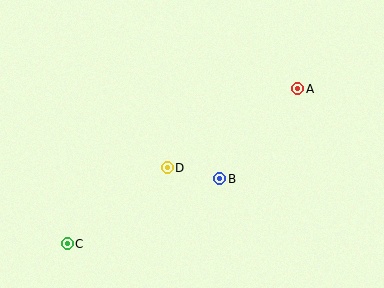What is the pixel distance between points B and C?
The distance between B and C is 166 pixels.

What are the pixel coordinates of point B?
Point B is at (220, 179).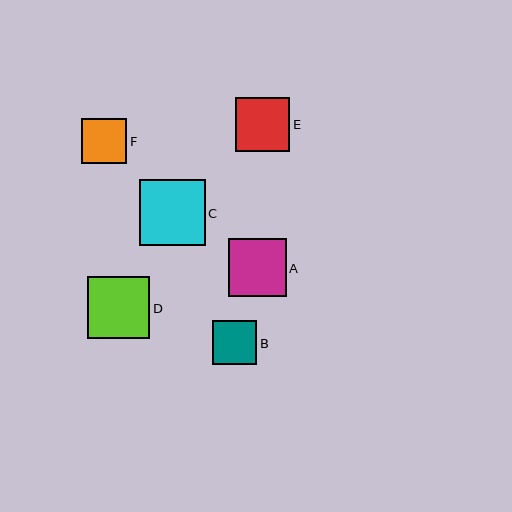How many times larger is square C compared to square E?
Square C is approximately 1.2 times the size of square E.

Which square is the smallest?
Square B is the smallest with a size of approximately 44 pixels.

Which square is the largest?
Square C is the largest with a size of approximately 66 pixels.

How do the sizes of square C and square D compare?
Square C and square D are approximately the same size.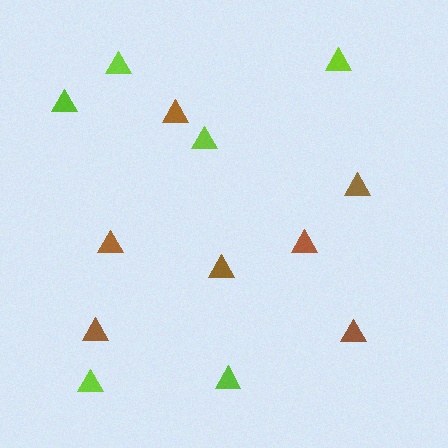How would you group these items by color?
There are 2 groups: one group of lime triangles (6) and one group of brown triangles (7).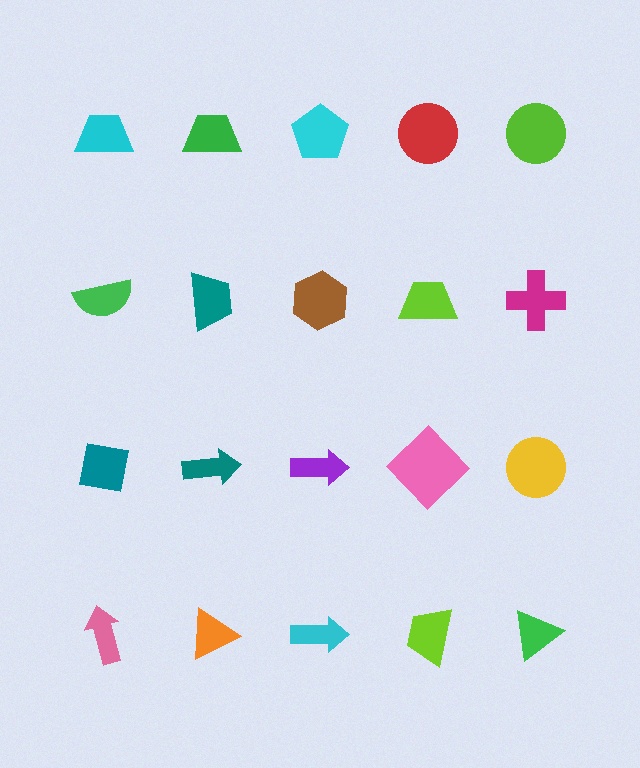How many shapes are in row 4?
5 shapes.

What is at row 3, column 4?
A pink diamond.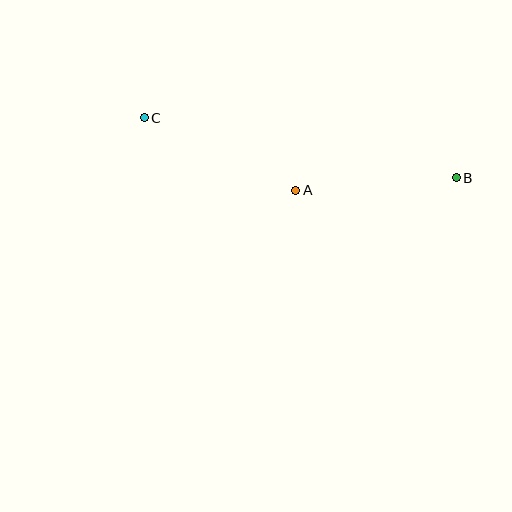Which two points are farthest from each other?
Points B and C are farthest from each other.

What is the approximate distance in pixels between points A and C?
The distance between A and C is approximately 168 pixels.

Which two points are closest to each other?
Points A and B are closest to each other.